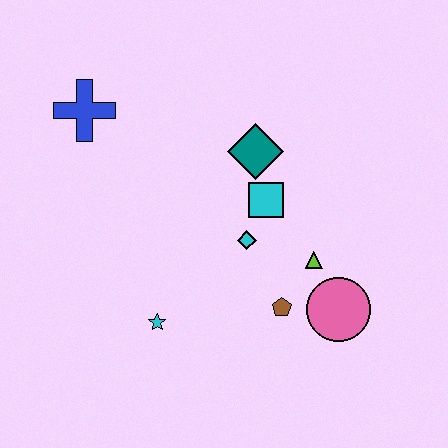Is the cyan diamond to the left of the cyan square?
Yes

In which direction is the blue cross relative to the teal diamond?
The blue cross is to the left of the teal diamond.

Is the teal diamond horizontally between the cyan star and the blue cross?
No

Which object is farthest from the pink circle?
The blue cross is farthest from the pink circle.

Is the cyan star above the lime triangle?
No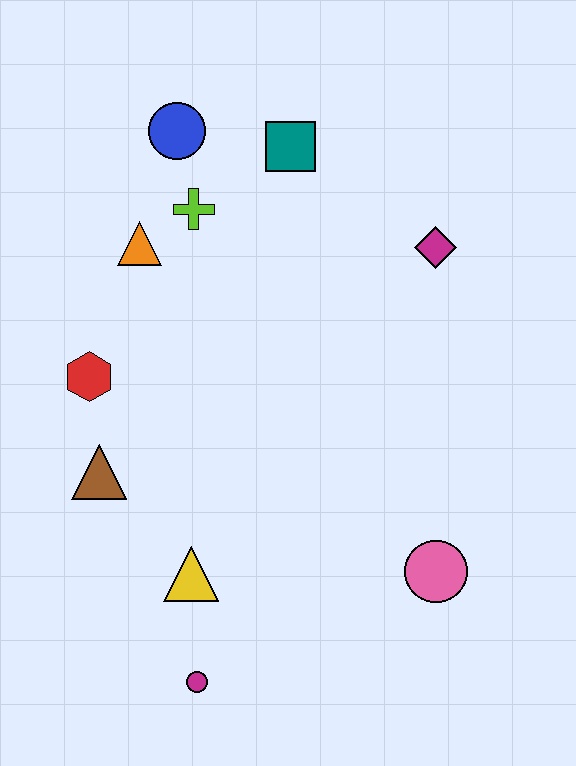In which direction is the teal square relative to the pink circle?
The teal square is above the pink circle.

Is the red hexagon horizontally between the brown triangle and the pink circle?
No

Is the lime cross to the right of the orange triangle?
Yes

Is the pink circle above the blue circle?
No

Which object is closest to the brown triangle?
The red hexagon is closest to the brown triangle.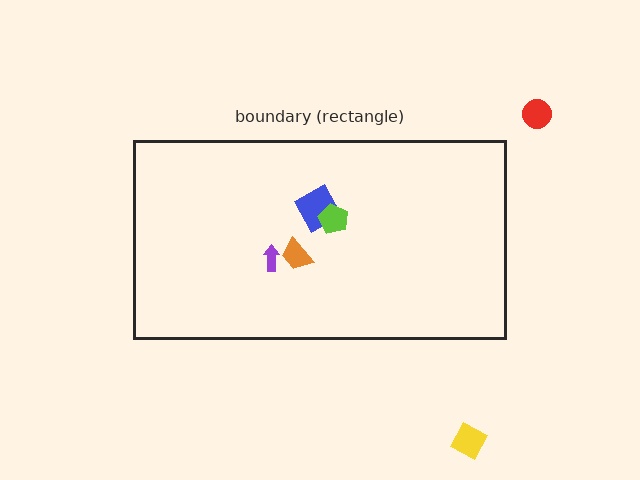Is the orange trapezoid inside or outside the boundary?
Inside.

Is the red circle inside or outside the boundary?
Outside.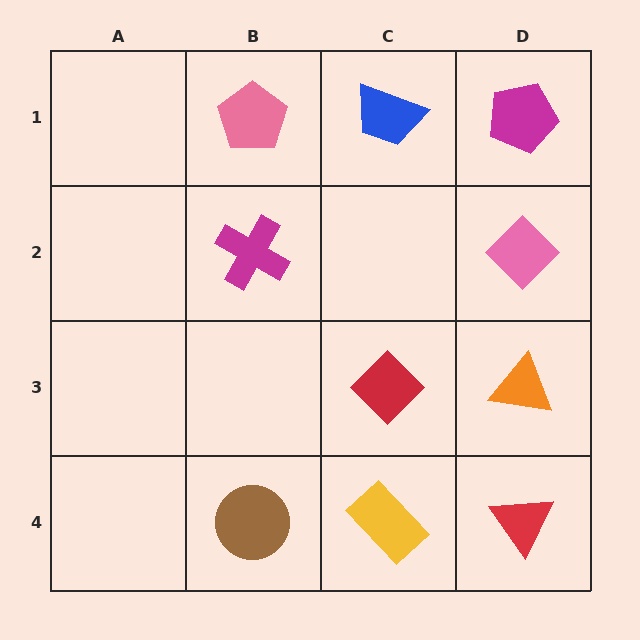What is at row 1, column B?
A pink pentagon.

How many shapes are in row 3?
2 shapes.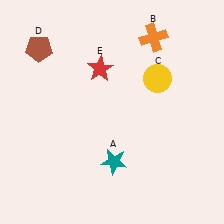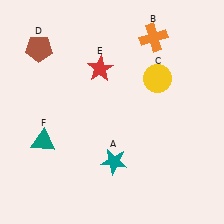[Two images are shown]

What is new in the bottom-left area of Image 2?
A teal triangle (F) was added in the bottom-left area of Image 2.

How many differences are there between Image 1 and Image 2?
There is 1 difference between the two images.